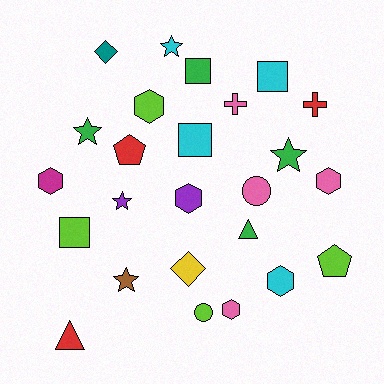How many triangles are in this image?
There are 2 triangles.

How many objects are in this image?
There are 25 objects.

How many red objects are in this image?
There are 3 red objects.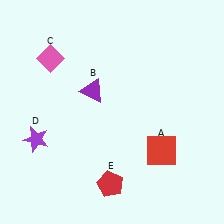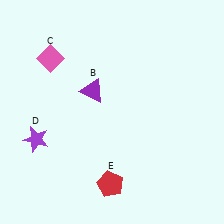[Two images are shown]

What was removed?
The red square (A) was removed in Image 2.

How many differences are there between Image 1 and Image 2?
There is 1 difference between the two images.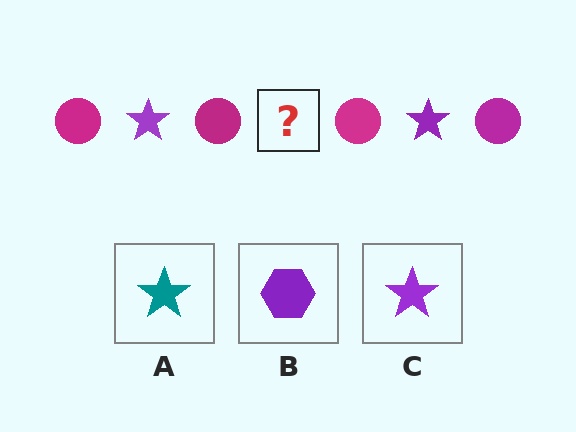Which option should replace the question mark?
Option C.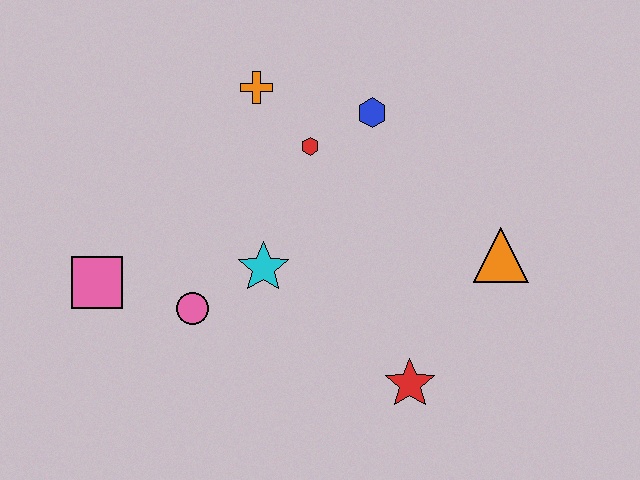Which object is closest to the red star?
The orange triangle is closest to the red star.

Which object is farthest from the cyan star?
The orange triangle is farthest from the cyan star.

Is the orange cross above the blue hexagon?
Yes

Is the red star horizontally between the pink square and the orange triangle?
Yes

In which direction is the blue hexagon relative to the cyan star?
The blue hexagon is above the cyan star.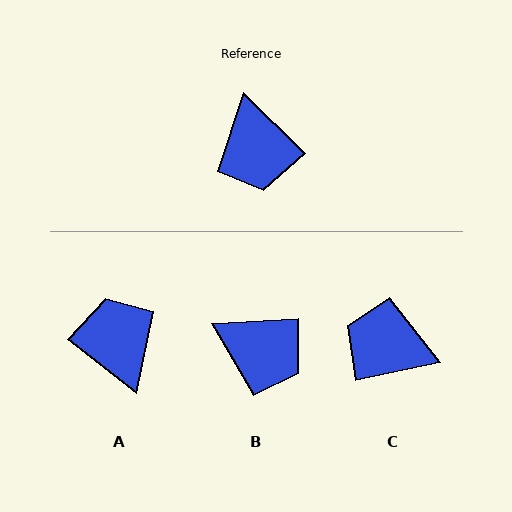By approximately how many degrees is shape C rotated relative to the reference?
Approximately 124 degrees clockwise.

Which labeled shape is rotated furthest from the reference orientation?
A, about 173 degrees away.